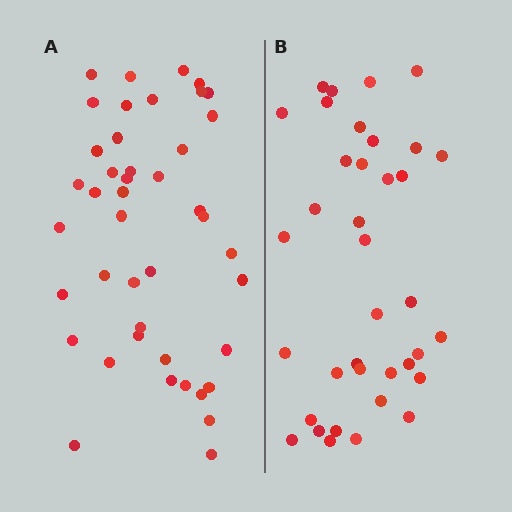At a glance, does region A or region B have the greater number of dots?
Region A (the left region) has more dots.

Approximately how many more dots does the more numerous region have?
Region A has about 6 more dots than region B.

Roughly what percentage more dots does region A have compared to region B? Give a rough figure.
About 15% more.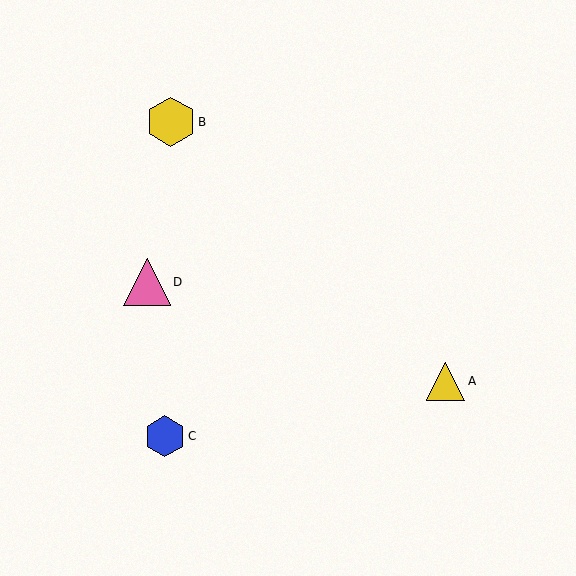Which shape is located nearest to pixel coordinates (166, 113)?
The yellow hexagon (labeled B) at (171, 122) is nearest to that location.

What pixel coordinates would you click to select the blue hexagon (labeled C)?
Click at (165, 436) to select the blue hexagon C.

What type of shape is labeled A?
Shape A is a yellow triangle.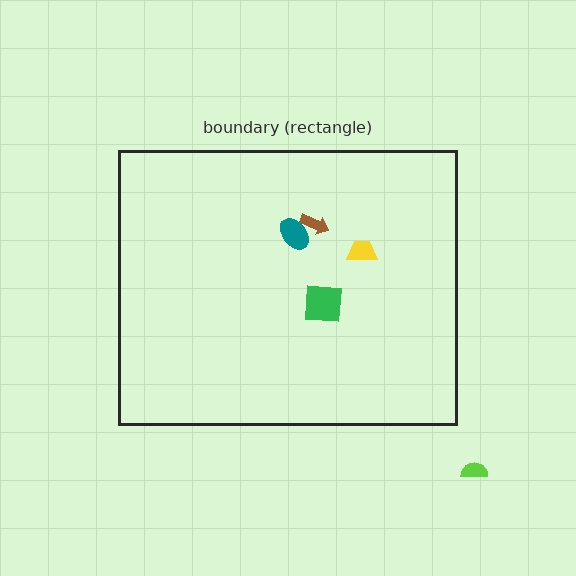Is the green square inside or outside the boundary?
Inside.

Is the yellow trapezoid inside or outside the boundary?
Inside.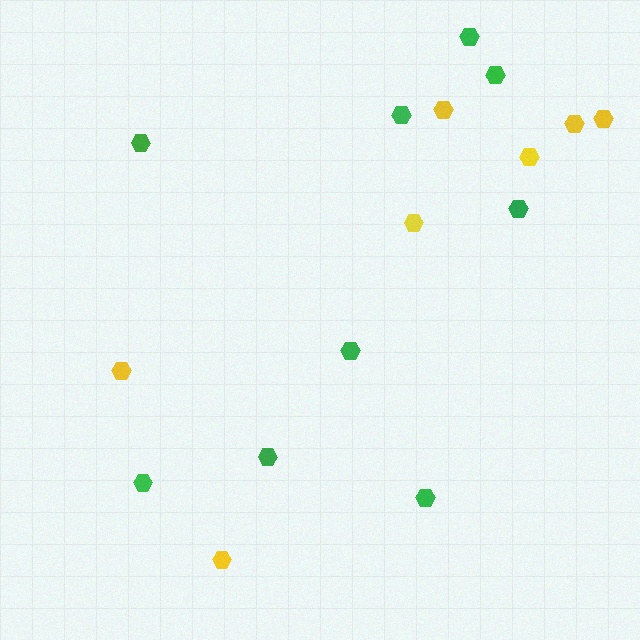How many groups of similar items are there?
There are 2 groups: one group of yellow hexagons (7) and one group of green hexagons (9).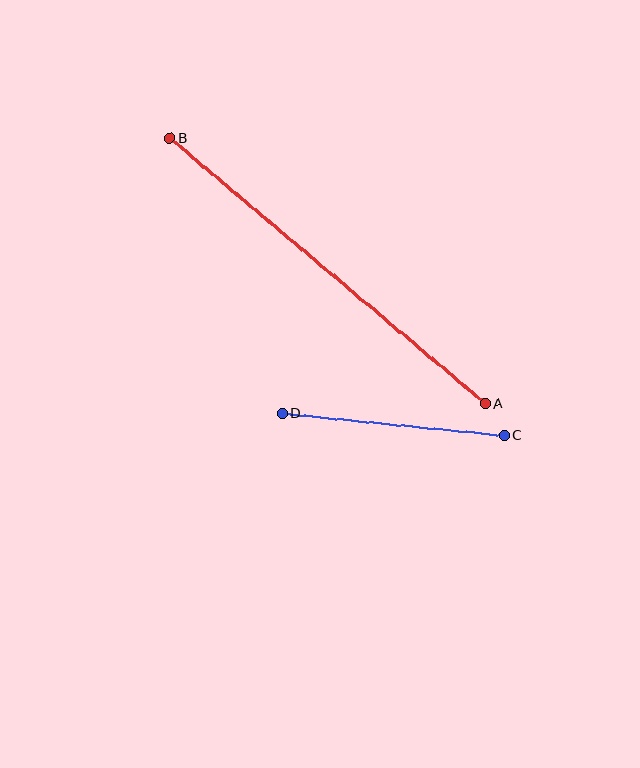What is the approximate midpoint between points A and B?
The midpoint is at approximately (327, 271) pixels.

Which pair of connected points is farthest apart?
Points A and B are farthest apart.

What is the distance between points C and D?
The distance is approximately 223 pixels.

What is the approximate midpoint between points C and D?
The midpoint is at approximately (393, 424) pixels.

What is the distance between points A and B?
The distance is approximately 411 pixels.